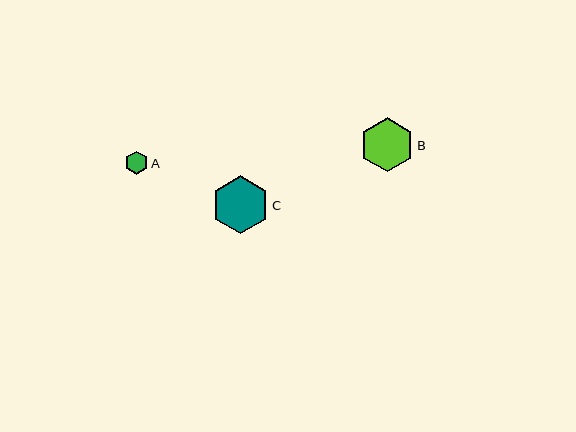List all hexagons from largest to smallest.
From largest to smallest: C, B, A.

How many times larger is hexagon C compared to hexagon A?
Hexagon C is approximately 2.5 times the size of hexagon A.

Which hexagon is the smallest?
Hexagon A is the smallest with a size of approximately 23 pixels.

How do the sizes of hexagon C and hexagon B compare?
Hexagon C and hexagon B are approximately the same size.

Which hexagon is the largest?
Hexagon C is the largest with a size of approximately 58 pixels.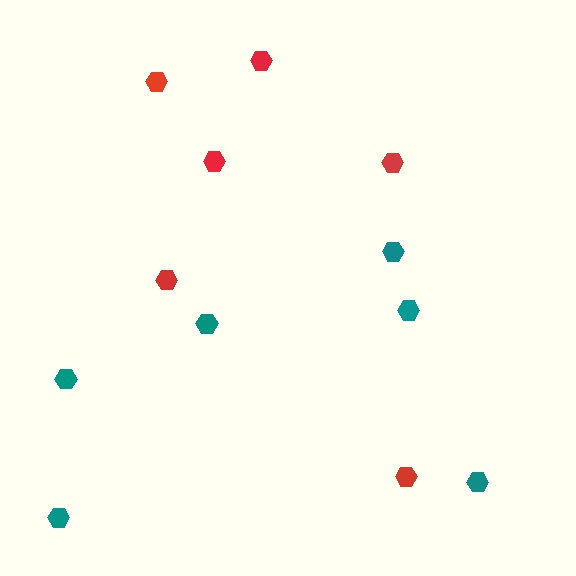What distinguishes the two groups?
There are 2 groups: one group of teal hexagons (6) and one group of red hexagons (6).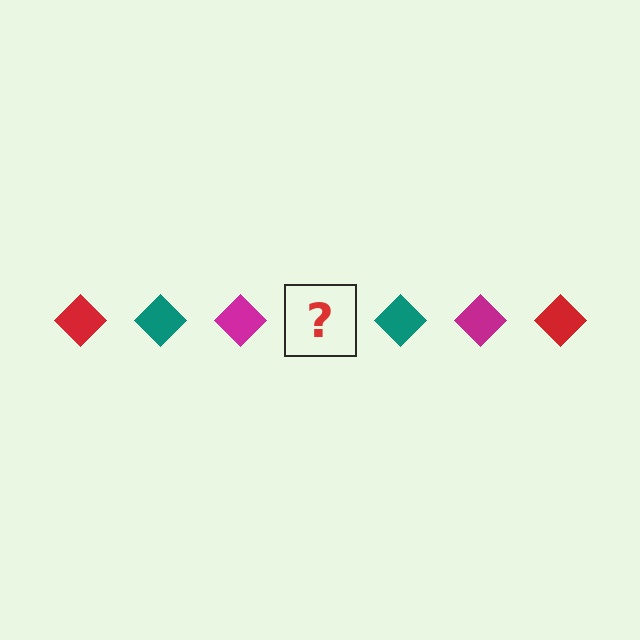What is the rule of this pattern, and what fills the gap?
The rule is that the pattern cycles through red, teal, magenta diamonds. The gap should be filled with a red diamond.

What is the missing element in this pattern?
The missing element is a red diamond.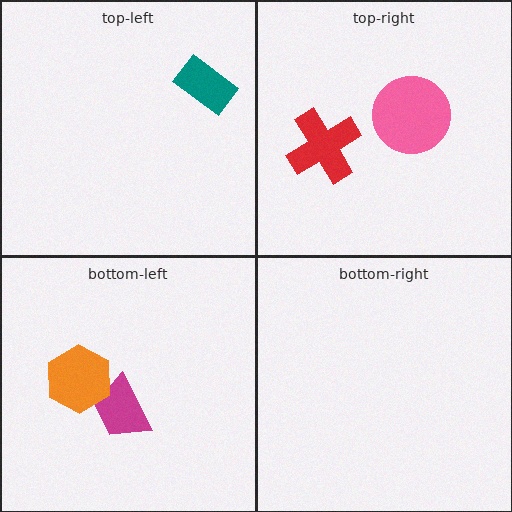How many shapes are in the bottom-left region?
2.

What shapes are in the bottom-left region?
The magenta trapezoid, the orange hexagon.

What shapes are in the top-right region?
The pink circle, the red cross.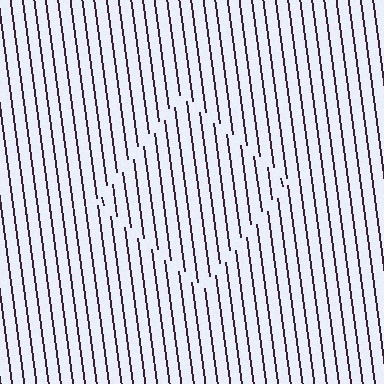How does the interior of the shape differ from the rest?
The interior of the shape contains the same grating, shifted by half a period — the contour is defined by the phase discontinuity where line-ends from the inner and outer gratings abut.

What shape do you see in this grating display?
An illusory square. The interior of the shape contains the same grating, shifted by half a period — the contour is defined by the phase discontinuity where line-ends from the inner and outer gratings abut.